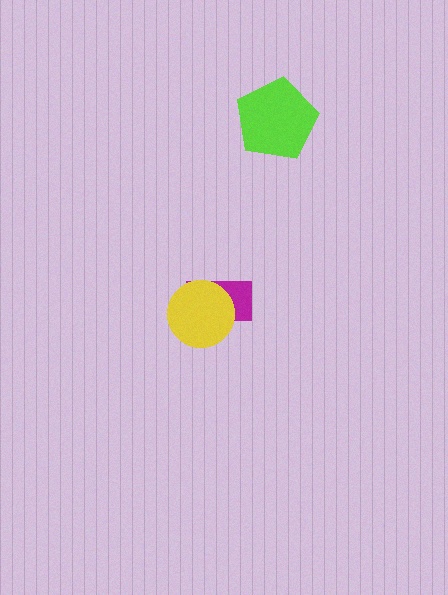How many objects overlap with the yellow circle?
1 object overlaps with the yellow circle.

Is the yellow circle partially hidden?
No, no other shape covers it.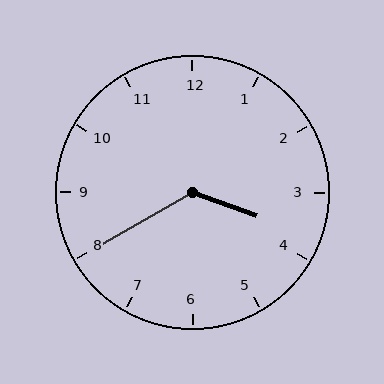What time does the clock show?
3:40.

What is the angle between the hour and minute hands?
Approximately 130 degrees.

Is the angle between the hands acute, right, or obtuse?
It is obtuse.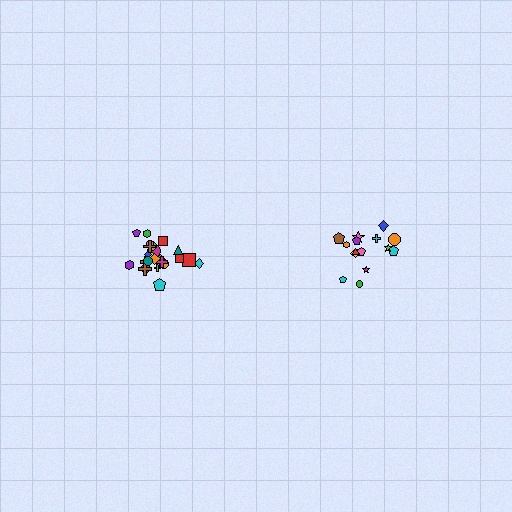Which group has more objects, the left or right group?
The left group.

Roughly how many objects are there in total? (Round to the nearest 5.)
Roughly 40 objects in total.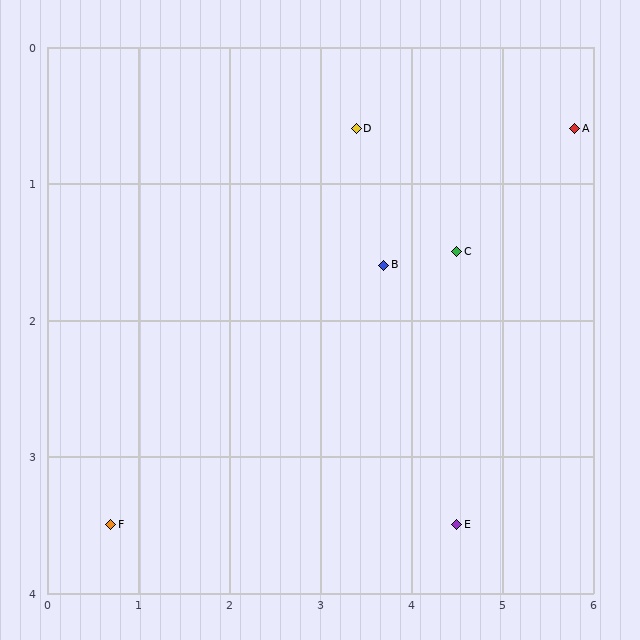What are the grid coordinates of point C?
Point C is at approximately (4.5, 1.5).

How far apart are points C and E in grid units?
Points C and E are about 2.0 grid units apart.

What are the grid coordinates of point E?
Point E is at approximately (4.5, 3.5).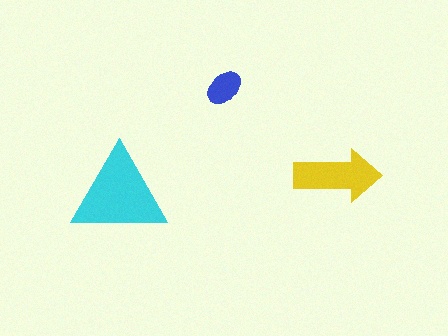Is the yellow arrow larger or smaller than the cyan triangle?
Smaller.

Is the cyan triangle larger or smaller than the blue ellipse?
Larger.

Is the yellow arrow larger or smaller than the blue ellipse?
Larger.